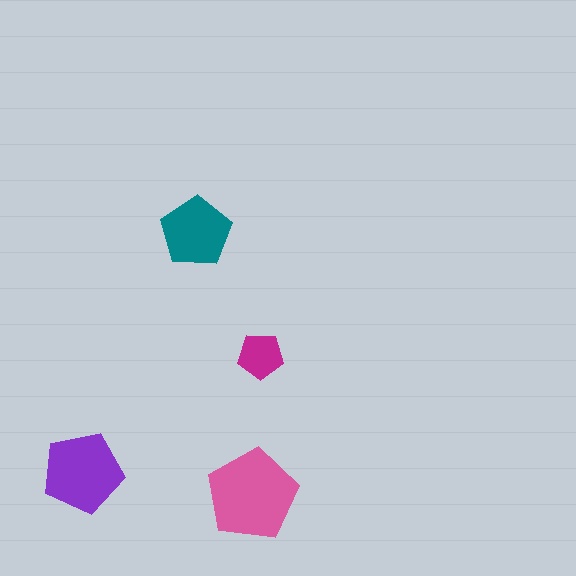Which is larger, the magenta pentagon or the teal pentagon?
The teal one.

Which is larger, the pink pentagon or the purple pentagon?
The pink one.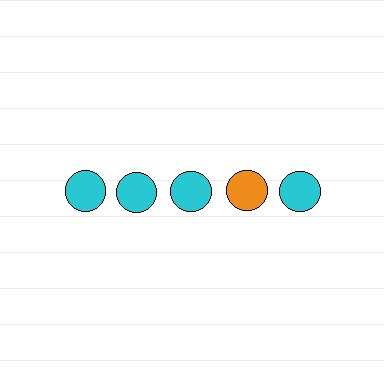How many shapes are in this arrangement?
There are 5 shapes arranged in a grid pattern.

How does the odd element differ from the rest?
It has a different color: orange instead of cyan.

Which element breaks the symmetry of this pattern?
The orange circle in the top row, second from right column breaks the symmetry. All other shapes are cyan circles.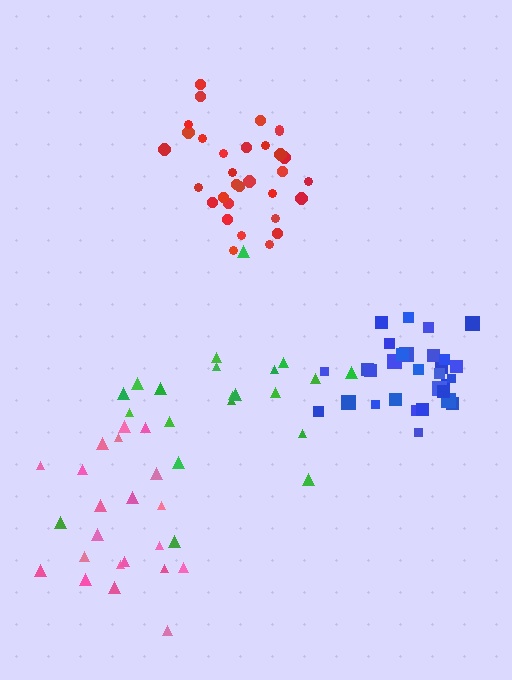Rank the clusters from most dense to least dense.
blue, red, pink, green.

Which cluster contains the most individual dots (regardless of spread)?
Red (32).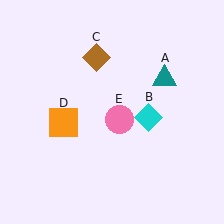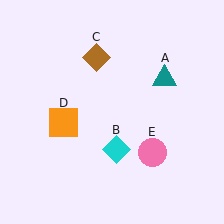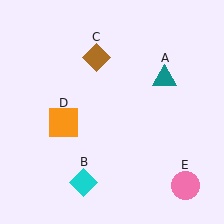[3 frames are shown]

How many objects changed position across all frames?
2 objects changed position: cyan diamond (object B), pink circle (object E).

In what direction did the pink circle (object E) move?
The pink circle (object E) moved down and to the right.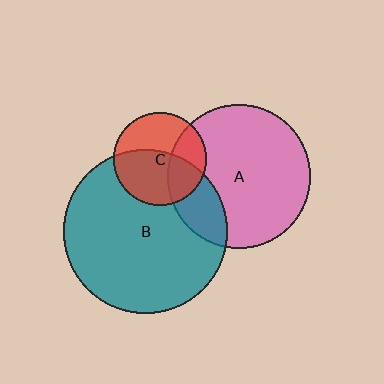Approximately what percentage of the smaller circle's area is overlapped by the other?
Approximately 20%.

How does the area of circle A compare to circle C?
Approximately 2.4 times.